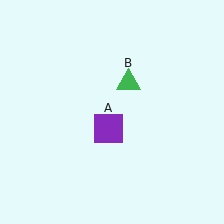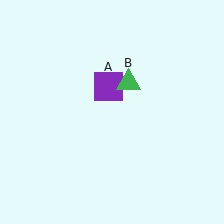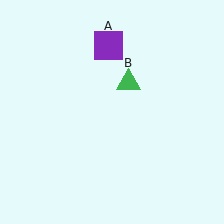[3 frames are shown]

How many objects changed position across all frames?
1 object changed position: purple square (object A).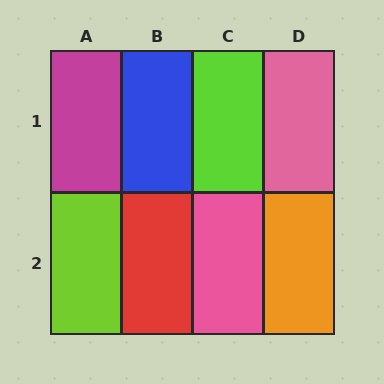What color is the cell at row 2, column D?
Orange.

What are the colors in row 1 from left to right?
Magenta, blue, lime, pink.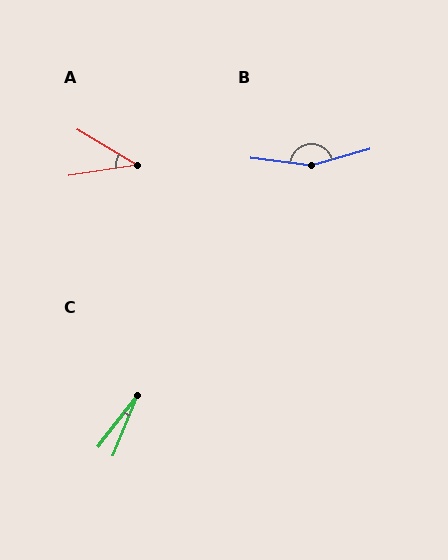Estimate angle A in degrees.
Approximately 39 degrees.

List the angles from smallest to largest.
C (16°), A (39°), B (157°).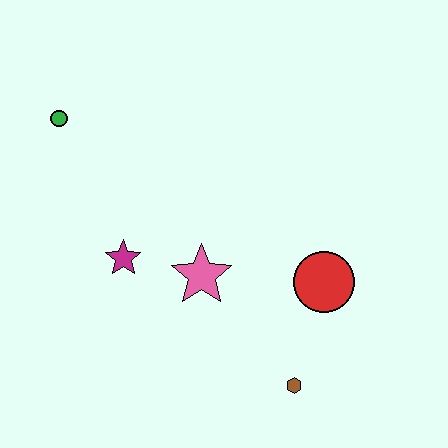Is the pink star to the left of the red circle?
Yes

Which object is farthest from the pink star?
The green circle is farthest from the pink star.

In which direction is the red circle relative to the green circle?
The red circle is to the right of the green circle.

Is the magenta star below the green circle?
Yes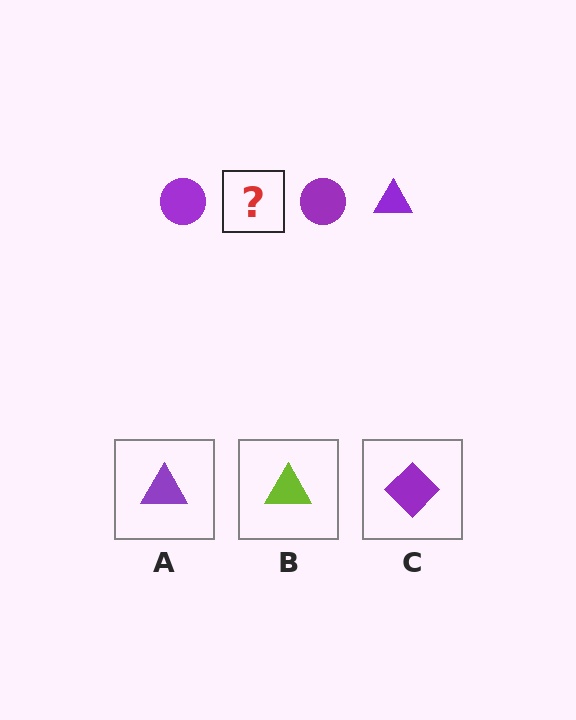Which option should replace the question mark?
Option A.